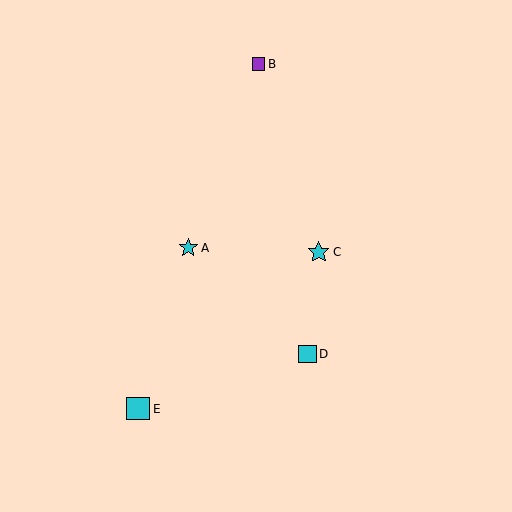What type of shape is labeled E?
Shape E is a cyan square.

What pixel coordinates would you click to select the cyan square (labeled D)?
Click at (307, 354) to select the cyan square D.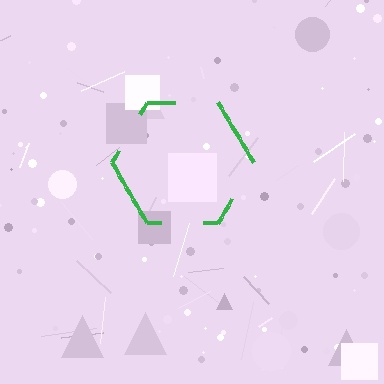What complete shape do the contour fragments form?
The contour fragments form a hexagon.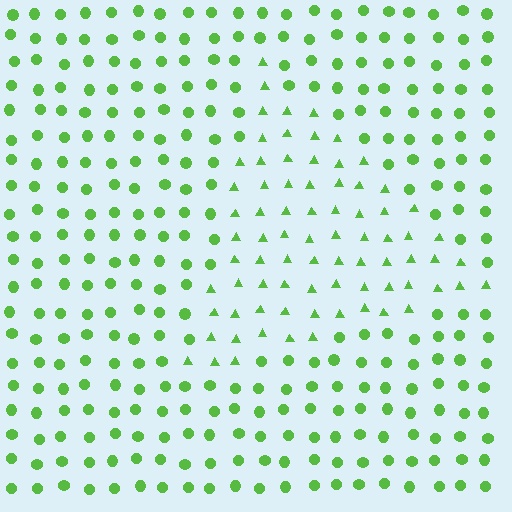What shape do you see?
I see a triangle.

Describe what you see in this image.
The image is filled with small lime elements arranged in a uniform grid. A triangle-shaped region contains triangles, while the surrounding area contains circles. The boundary is defined purely by the change in element shape.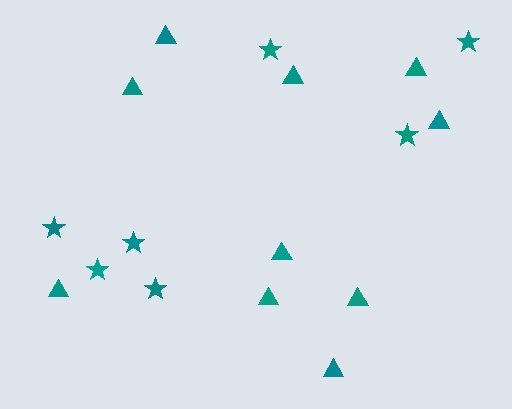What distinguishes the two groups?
There are 2 groups: one group of stars (7) and one group of triangles (10).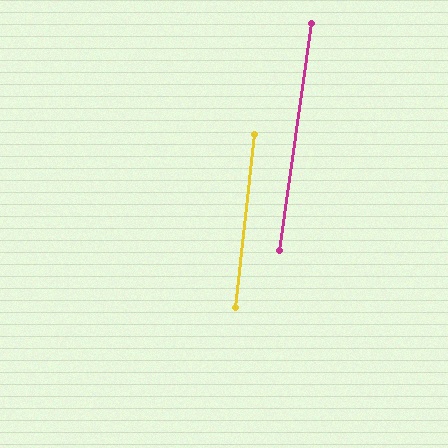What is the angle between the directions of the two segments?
Approximately 2 degrees.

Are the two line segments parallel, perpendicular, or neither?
Parallel — their directions differ by only 1.8°.